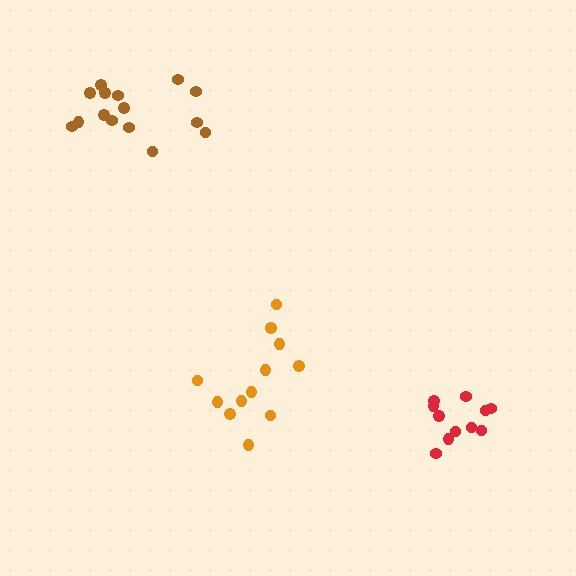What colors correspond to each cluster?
The clusters are colored: orange, brown, red.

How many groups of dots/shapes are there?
There are 3 groups.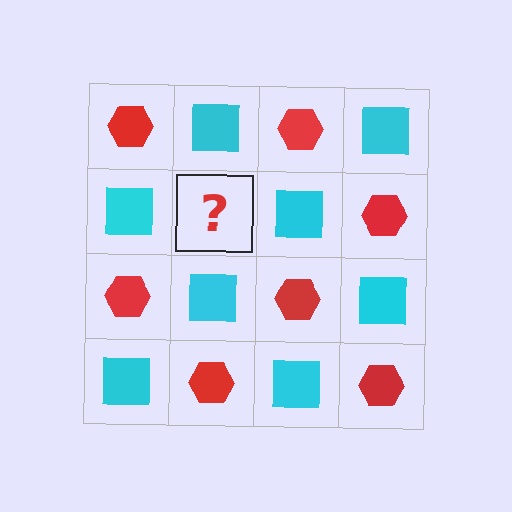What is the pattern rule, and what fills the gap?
The rule is that it alternates red hexagon and cyan square in a checkerboard pattern. The gap should be filled with a red hexagon.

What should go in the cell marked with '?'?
The missing cell should contain a red hexagon.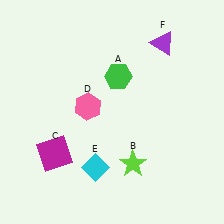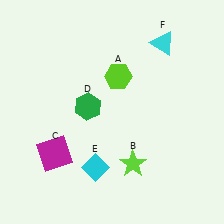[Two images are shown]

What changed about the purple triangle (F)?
In Image 1, F is purple. In Image 2, it changed to cyan.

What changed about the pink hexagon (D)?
In Image 1, D is pink. In Image 2, it changed to green.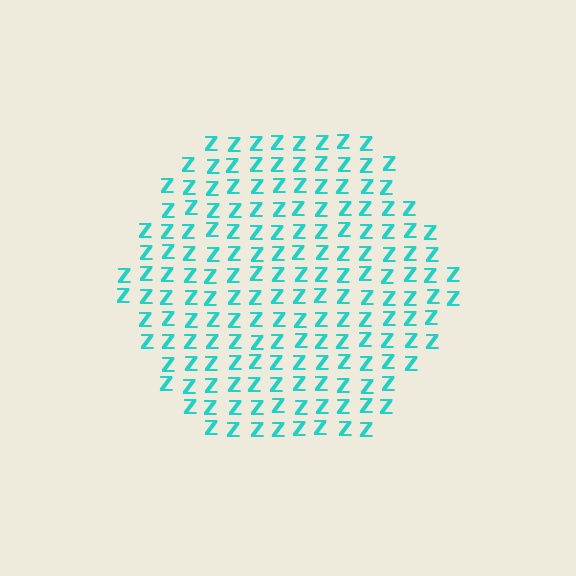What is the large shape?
The large shape is a hexagon.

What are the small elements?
The small elements are letter Z's.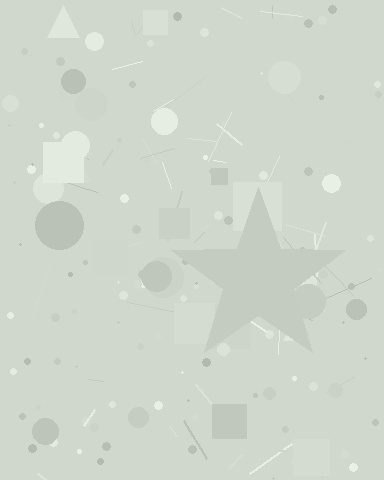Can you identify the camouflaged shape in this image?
The camouflaged shape is a star.